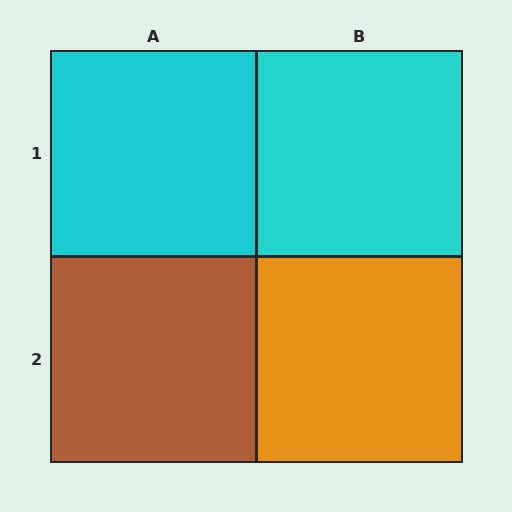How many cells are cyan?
2 cells are cyan.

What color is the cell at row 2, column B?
Orange.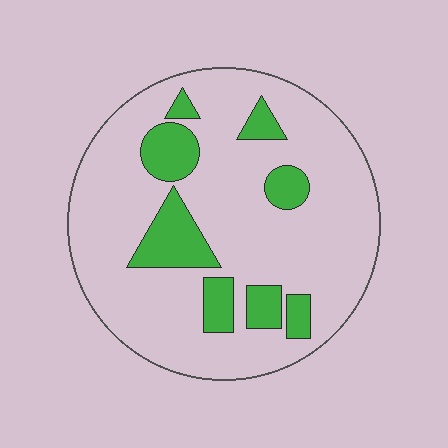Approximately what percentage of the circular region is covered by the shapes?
Approximately 20%.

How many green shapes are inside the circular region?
8.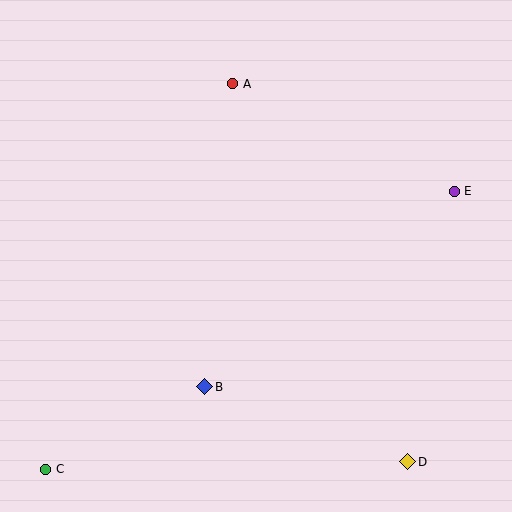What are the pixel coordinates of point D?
Point D is at (408, 462).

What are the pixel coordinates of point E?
Point E is at (454, 191).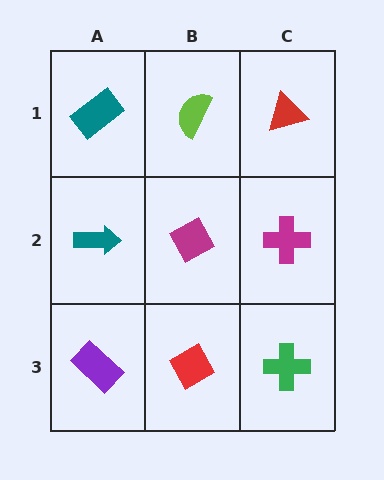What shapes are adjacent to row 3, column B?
A magenta diamond (row 2, column B), a purple rectangle (row 3, column A), a green cross (row 3, column C).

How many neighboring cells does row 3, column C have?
2.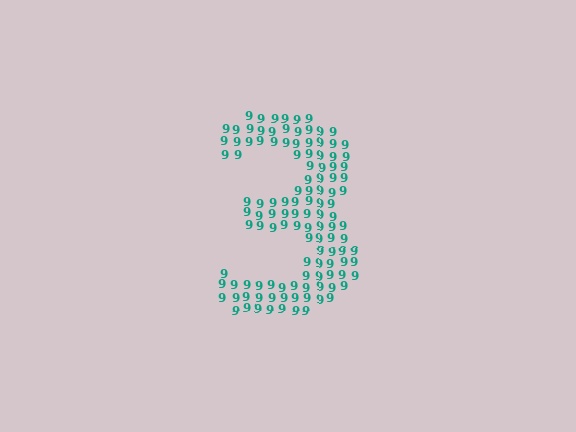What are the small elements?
The small elements are digit 9's.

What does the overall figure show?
The overall figure shows the digit 3.